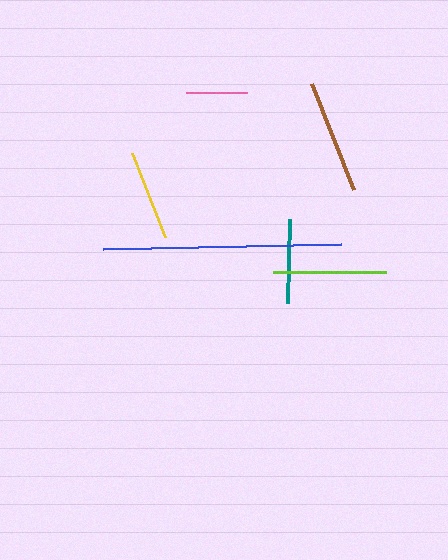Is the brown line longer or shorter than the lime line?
The brown line is longer than the lime line.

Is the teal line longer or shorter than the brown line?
The brown line is longer than the teal line.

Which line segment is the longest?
The blue line is the longest at approximately 238 pixels.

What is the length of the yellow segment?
The yellow segment is approximately 90 pixels long.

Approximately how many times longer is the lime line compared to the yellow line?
The lime line is approximately 1.3 times the length of the yellow line.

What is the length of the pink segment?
The pink segment is approximately 61 pixels long.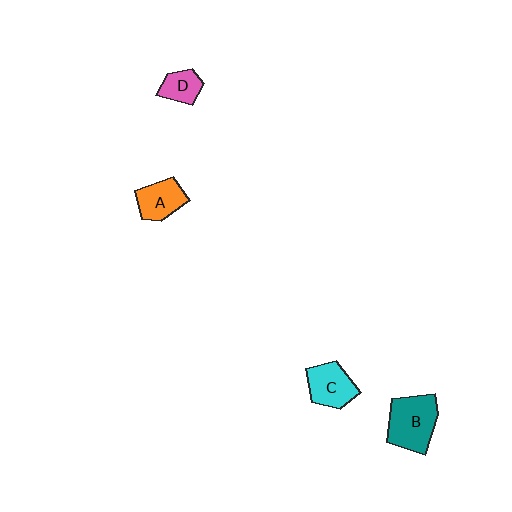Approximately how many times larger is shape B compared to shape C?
Approximately 1.4 times.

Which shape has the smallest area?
Shape D (pink).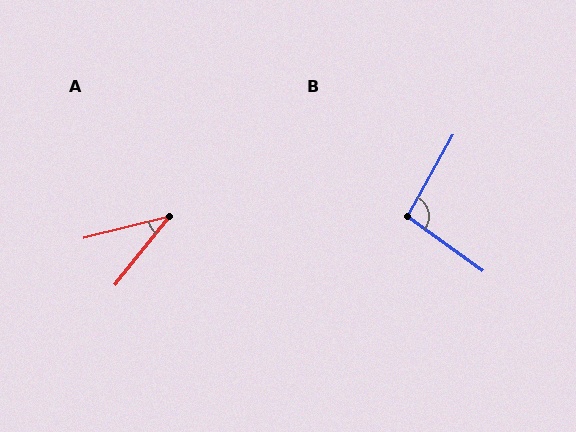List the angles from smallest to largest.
A (38°), B (97°).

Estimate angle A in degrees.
Approximately 38 degrees.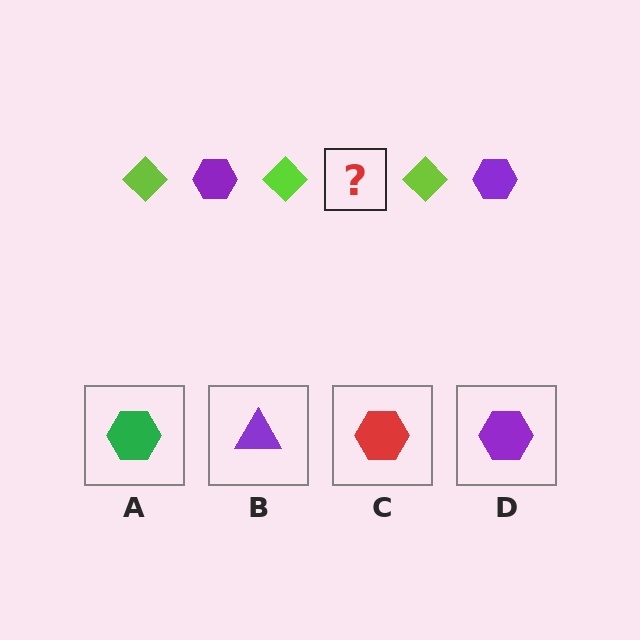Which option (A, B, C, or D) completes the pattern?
D.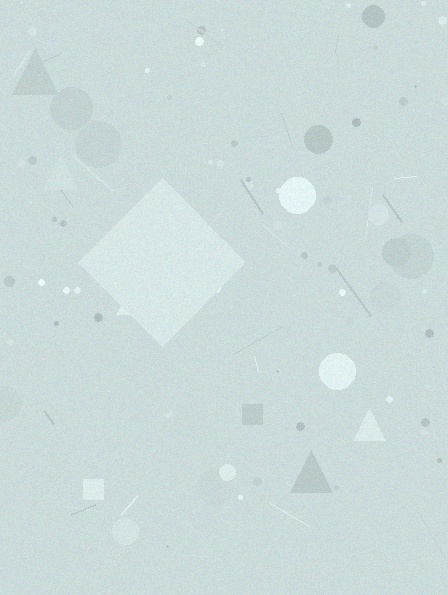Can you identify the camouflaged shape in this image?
The camouflaged shape is a diamond.